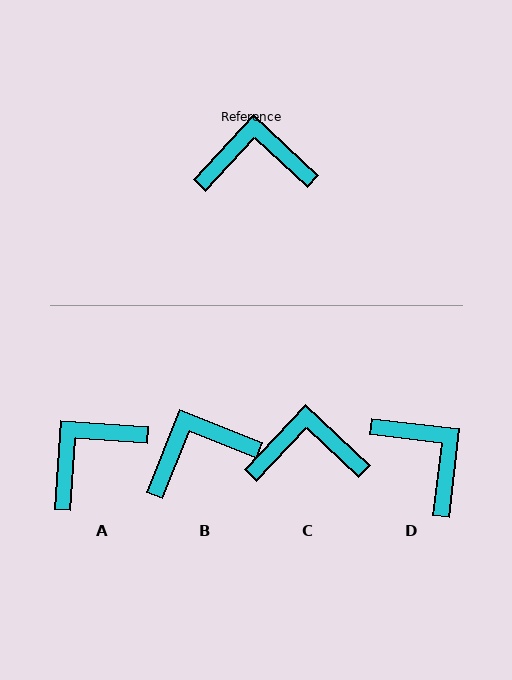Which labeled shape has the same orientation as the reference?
C.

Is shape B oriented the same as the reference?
No, it is off by about 21 degrees.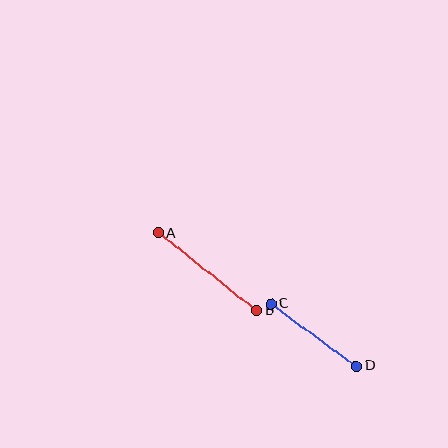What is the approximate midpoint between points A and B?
The midpoint is at approximately (208, 272) pixels.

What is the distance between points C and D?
The distance is approximately 106 pixels.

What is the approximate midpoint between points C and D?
The midpoint is at approximately (314, 335) pixels.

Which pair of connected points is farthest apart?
Points A and B are farthest apart.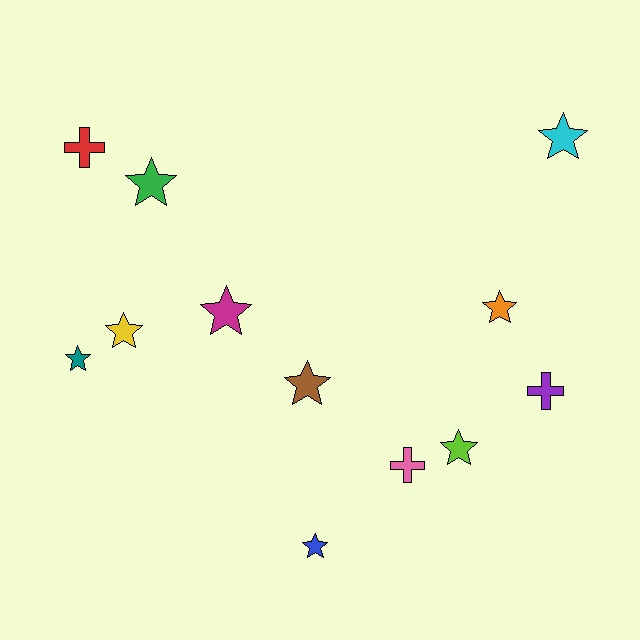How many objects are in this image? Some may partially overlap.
There are 12 objects.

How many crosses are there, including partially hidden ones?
There are 3 crosses.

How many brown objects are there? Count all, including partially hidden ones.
There is 1 brown object.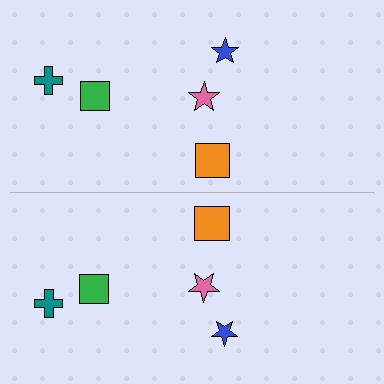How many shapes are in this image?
There are 10 shapes in this image.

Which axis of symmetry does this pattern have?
The pattern has a horizontal axis of symmetry running through the center of the image.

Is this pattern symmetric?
Yes, this pattern has bilateral (reflection) symmetry.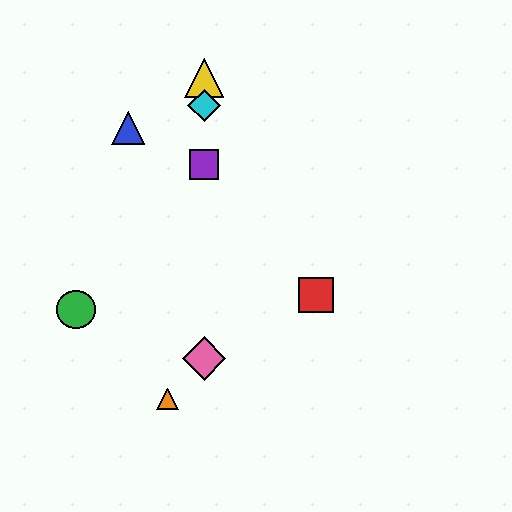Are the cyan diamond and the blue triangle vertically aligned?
No, the cyan diamond is at x≈204 and the blue triangle is at x≈128.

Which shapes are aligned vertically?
The yellow triangle, the purple square, the cyan diamond, the pink diamond are aligned vertically.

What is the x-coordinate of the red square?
The red square is at x≈316.